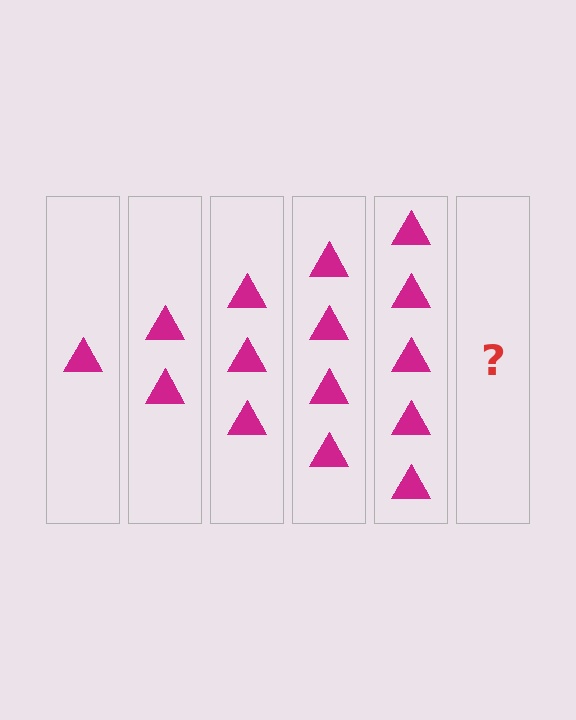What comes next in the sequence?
The next element should be 6 triangles.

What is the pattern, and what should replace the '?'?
The pattern is that each step adds one more triangle. The '?' should be 6 triangles.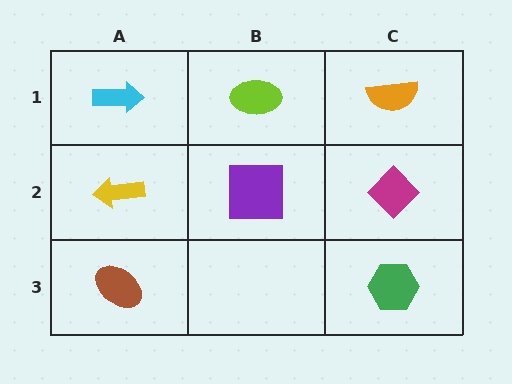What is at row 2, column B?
A purple square.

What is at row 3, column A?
A brown ellipse.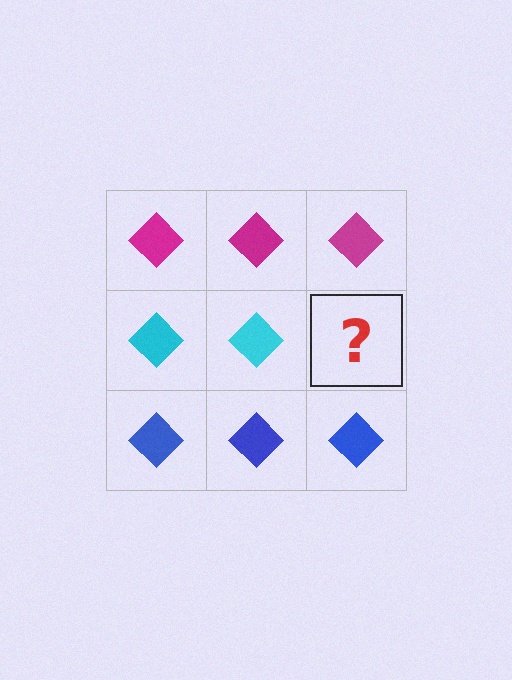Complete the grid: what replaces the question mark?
The question mark should be replaced with a cyan diamond.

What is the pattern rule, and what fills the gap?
The rule is that each row has a consistent color. The gap should be filled with a cyan diamond.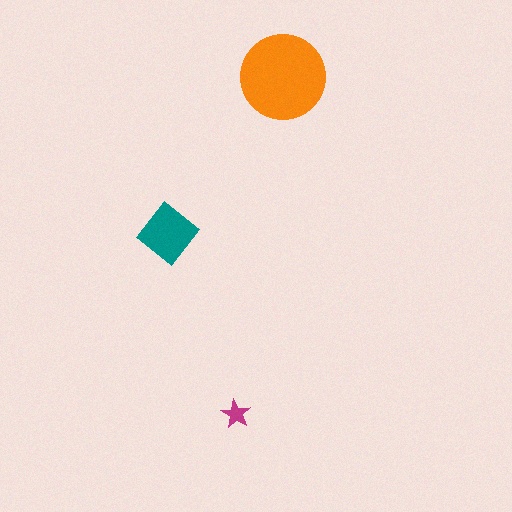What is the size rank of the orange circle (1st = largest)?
1st.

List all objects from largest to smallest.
The orange circle, the teal diamond, the magenta star.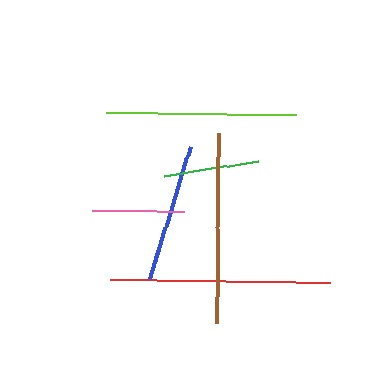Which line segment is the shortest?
The pink line is the shortest at approximately 92 pixels.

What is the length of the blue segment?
The blue segment is approximately 138 pixels long.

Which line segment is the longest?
The red line is the longest at approximately 219 pixels.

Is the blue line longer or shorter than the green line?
The blue line is longer than the green line.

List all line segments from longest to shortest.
From longest to shortest: red, brown, lime, blue, green, pink.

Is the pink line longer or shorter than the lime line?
The lime line is longer than the pink line.